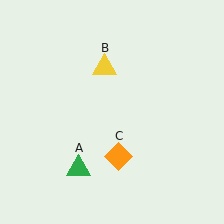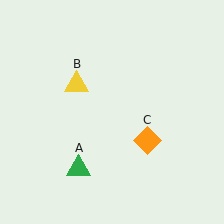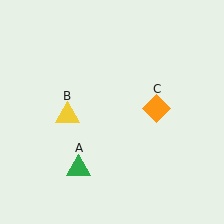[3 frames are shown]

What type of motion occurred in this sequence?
The yellow triangle (object B), orange diamond (object C) rotated counterclockwise around the center of the scene.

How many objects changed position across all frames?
2 objects changed position: yellow triangle (object B), orange diamond (object C).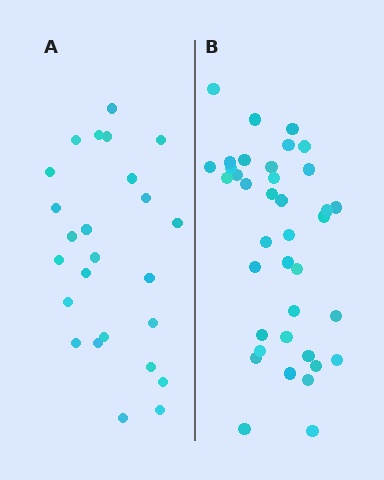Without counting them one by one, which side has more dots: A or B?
Region B (the right region) has more dots.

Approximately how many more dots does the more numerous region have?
Region B has approximately 15 more dots than region A.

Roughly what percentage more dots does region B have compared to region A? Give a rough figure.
About 50% more.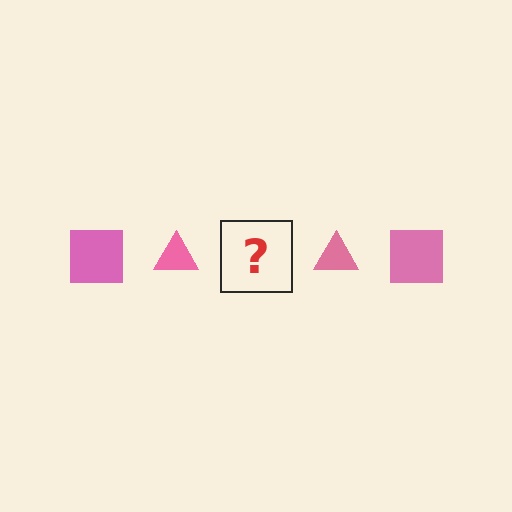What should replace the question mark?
The question mark should be replaced with a pink square.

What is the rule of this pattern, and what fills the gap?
The rule is that the pattern cycles through square, triangle shapes in pink. The gap should be filled with a pink square.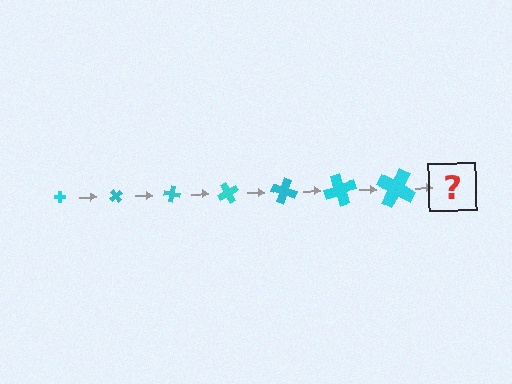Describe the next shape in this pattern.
It should be a cross, larger than the previous one and rotated 350 degrees from the start.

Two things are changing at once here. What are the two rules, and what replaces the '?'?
The two rules are that the cross grows larger each step and it rotates 50 degrees each step. The '?' should be a cross, larger than the previous one and rotated 350 degrees from the start.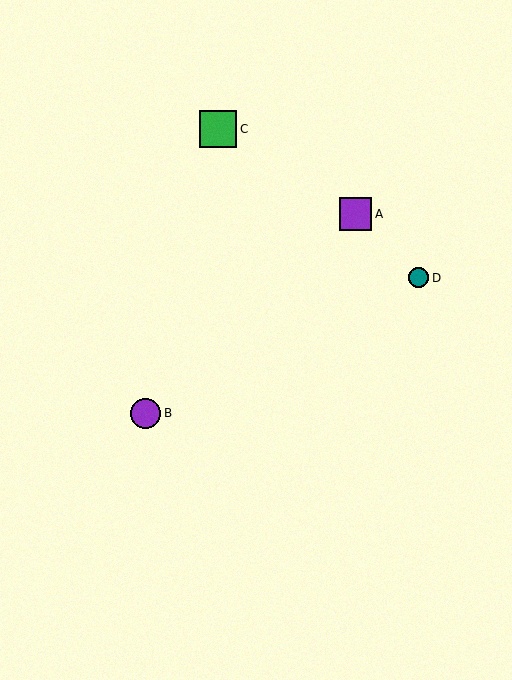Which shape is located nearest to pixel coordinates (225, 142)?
The green square (labeled C) at (218, 129) is nearest to that location.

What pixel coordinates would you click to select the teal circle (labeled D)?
Click at (419, 278) to select the teal circle D.